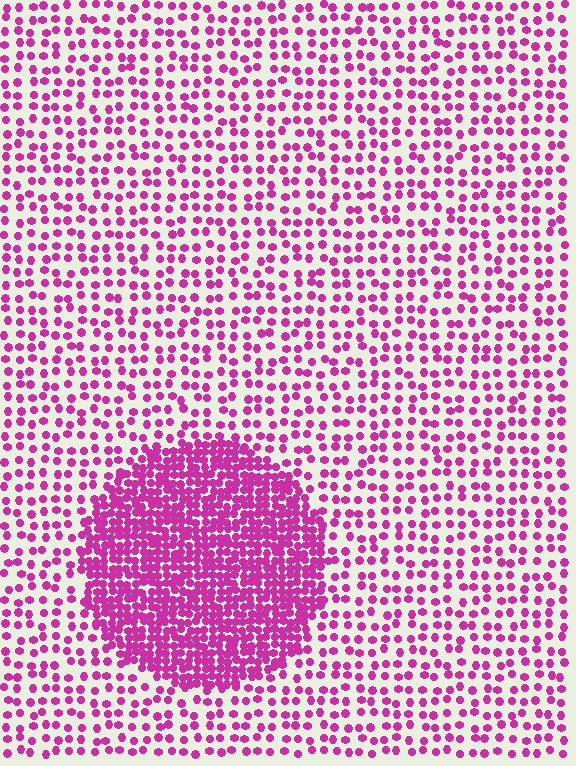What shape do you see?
I see a circle.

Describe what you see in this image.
The image contains small magenta elements arranged at two different densities. A circle-shaped region is visible where the elements are more densely packed than the surrounding area.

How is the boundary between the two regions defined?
The boundary is defined by a change in element density (approximately 2.7x ratio). All elements are the same color, size, and shape.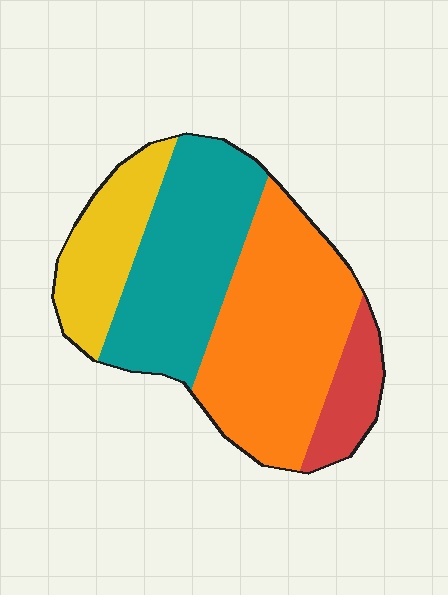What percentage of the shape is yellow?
Yellow covers 17% of the shape.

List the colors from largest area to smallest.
From largest to smallest: orange, teal, yellow, red.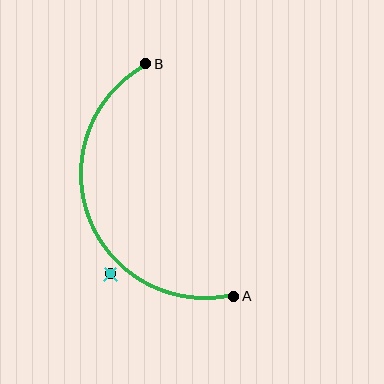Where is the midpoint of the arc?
The arc midpoint is the point on the curve farthest from the straight line joining A and B. It sits to the left of that line.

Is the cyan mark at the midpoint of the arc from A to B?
No — the cyan mark does not lie on the arc at all. It sits slightly outside the curve.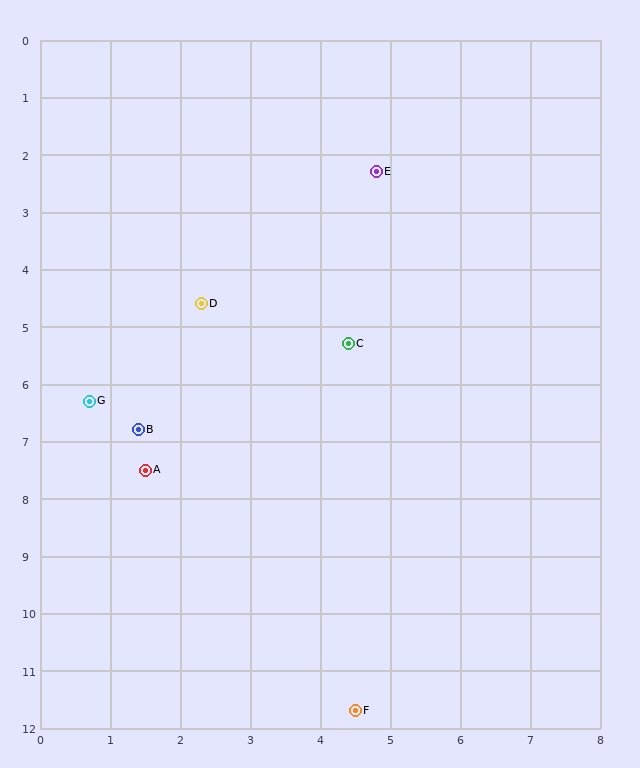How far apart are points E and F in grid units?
Points E and F are about 9.4 grid units apart.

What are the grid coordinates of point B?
Point B is at approximately (1.4, 6.8).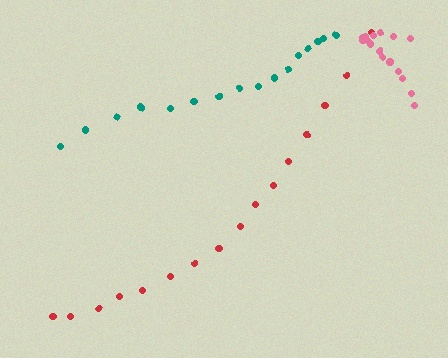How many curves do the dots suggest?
There are 3 distinct paths.